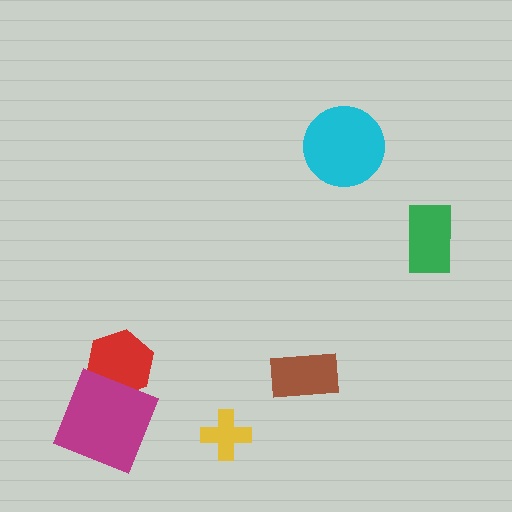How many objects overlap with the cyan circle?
0 objects overlap with the cyan circle.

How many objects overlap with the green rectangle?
0 objects overlap with the green rectangle.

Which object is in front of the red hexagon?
The magenta square is in front of the red hexagon.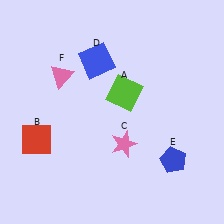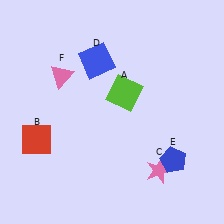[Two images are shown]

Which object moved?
The pink star (C) moved right.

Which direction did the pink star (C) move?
The pink star (C) moved right.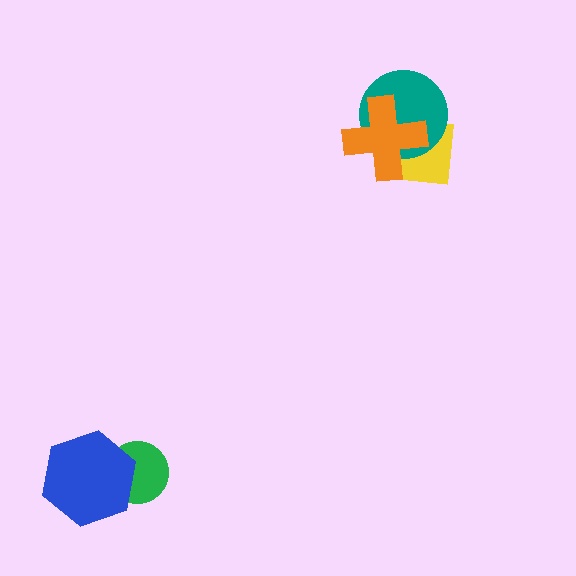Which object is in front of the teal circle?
The orange cross is in front of the teal circle.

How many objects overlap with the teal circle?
2 objects overlap with the teal circle.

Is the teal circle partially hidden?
Yes, it is partially covered by another shape.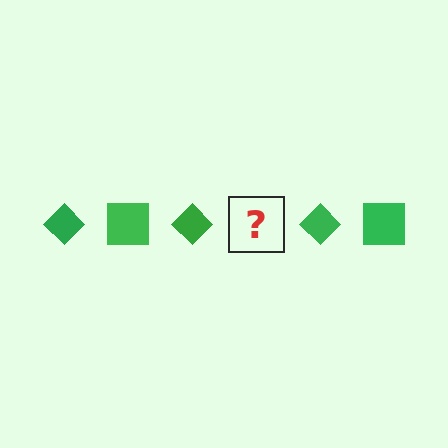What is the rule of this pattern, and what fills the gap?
The rule is that the pattern cycles through diamond, square shapes in green. The gap should be filled with a green square.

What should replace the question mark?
The question mark should be replaced with a green square.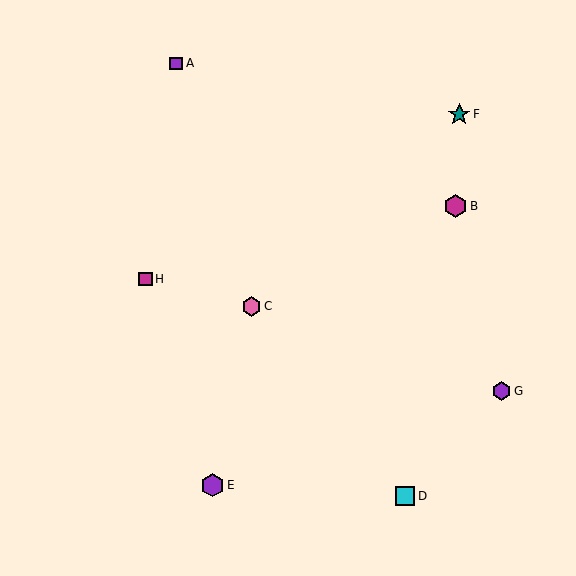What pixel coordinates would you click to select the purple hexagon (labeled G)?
Click at (502, 391) to select the purple hexagon G.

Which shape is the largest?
The purple hexagon (labeled E) is the largest.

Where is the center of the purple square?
The center of the purple square is at (176, 63).